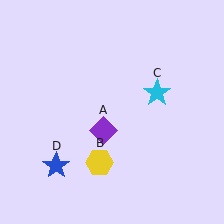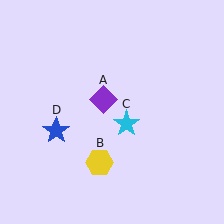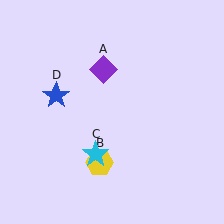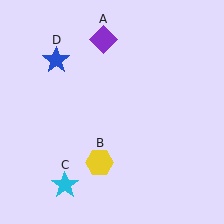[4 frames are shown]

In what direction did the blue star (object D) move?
The blue star (object D) moved up.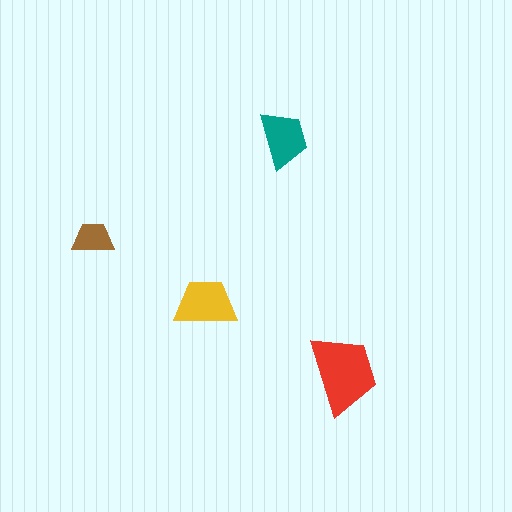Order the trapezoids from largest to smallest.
the red one, the yellow one, the teal one, the brown one.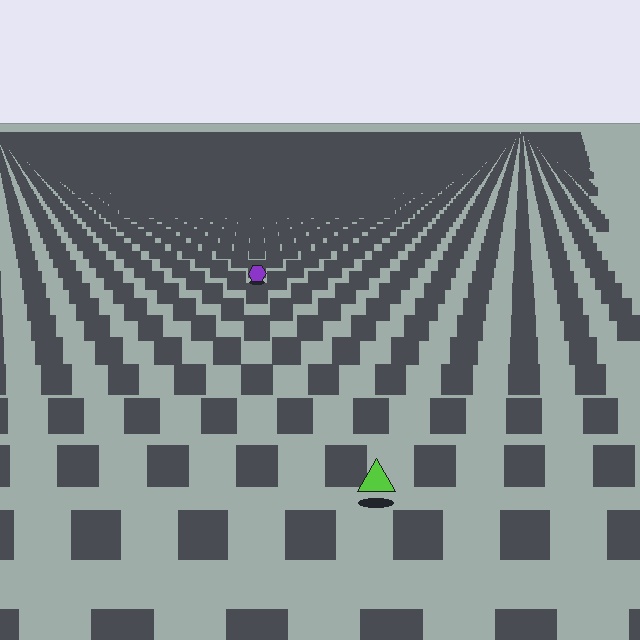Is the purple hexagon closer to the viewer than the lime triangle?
No. The lime triangle is closer — you can tell from the texture gradient: the ground texture is coarser near it.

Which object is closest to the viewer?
The lime triangle is closest. The texture marks near it are larger and more spread out.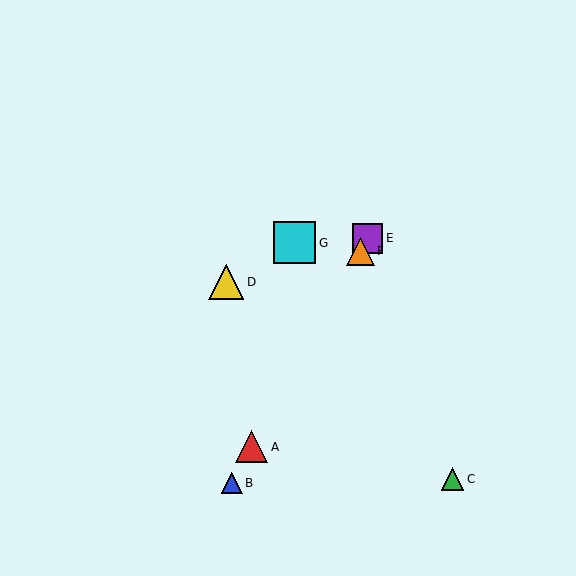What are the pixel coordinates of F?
Object F is at (360, 251).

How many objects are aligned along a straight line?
4 objects (A, B, E, F) are aligned along a straight line.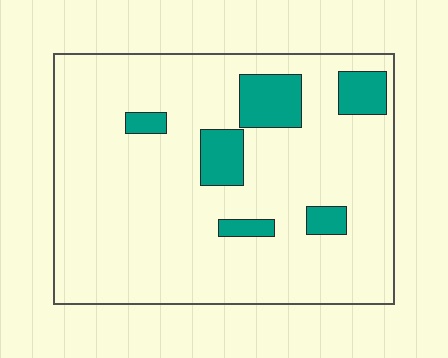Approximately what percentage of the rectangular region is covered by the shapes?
Approximately 15%.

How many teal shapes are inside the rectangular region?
6.